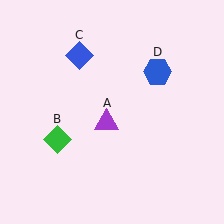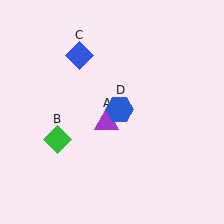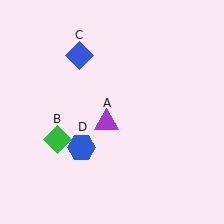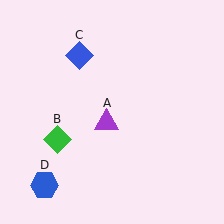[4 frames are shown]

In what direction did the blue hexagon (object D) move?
The blue hexagon (object D) moved down and to the left.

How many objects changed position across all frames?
1 object changed position: blue hexagon (object D).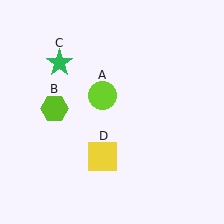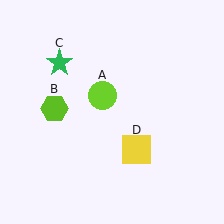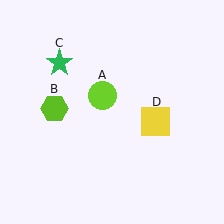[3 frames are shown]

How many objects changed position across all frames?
1 object changed position: yellow square (object D).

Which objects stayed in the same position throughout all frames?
Lime circle (object A) and lime hexagon (object B) and green star (object C) remained stationary.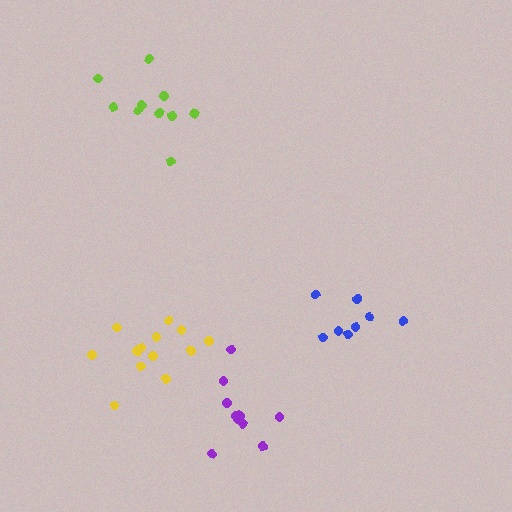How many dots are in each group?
Group 1: 10 dots, Group 2: 8 dots, Group 3: 13 dots, Group 4: 10 dots (41 total).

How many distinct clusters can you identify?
There are 4 distinct clusters.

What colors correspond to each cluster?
The clusters are colored: lime, blue, yellow, purple.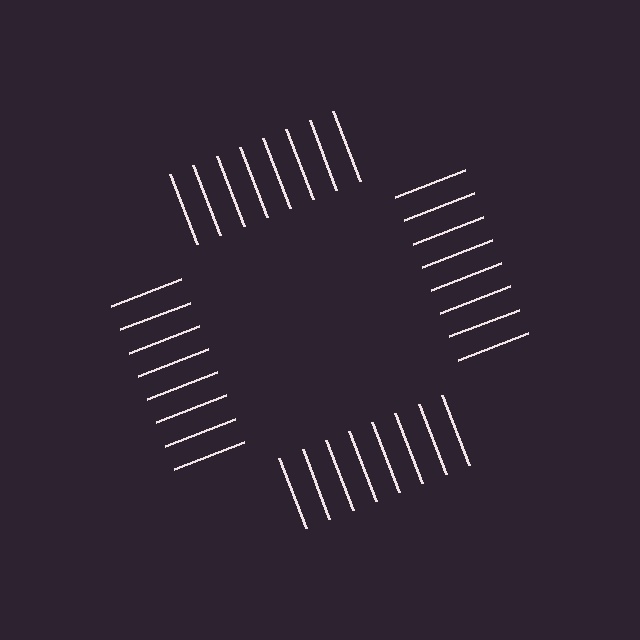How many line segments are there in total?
32 — 8 along each of the 4 edges.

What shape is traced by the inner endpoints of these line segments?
An illusory square — the line segments terminate on its edges but no continuous stroke is drawn.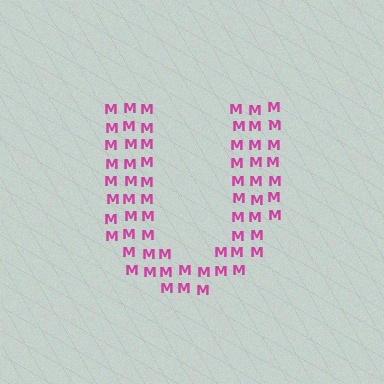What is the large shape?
The large shape is the letter U.